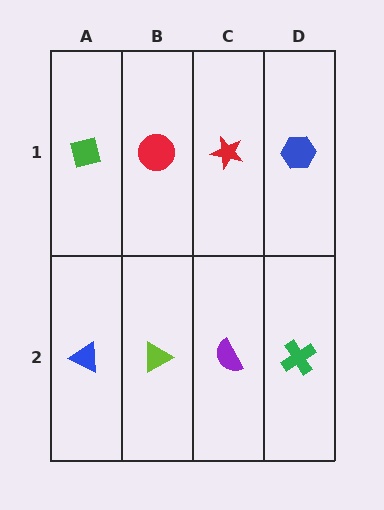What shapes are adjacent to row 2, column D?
A blue hexagon (row 1, column D), a purple semicircle (row 2, column C).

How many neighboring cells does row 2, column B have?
3.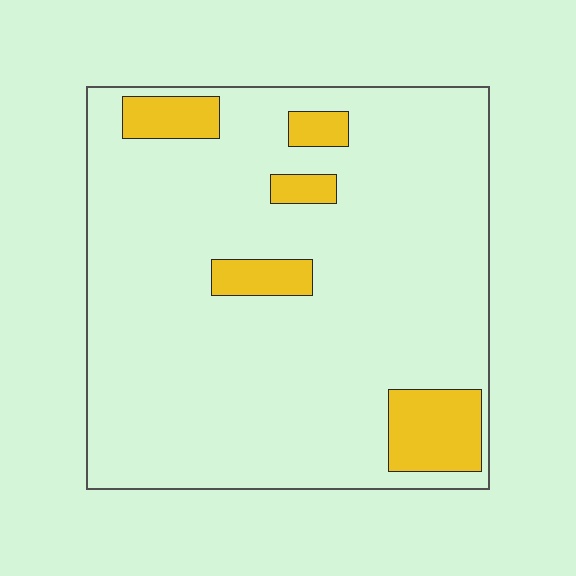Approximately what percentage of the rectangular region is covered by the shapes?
Approximately 10%.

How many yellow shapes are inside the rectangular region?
5.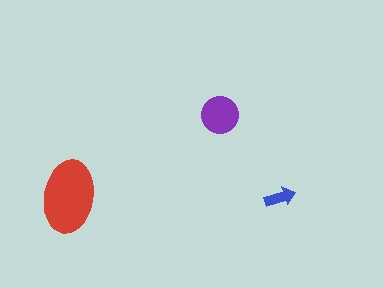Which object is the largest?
The red ellipse.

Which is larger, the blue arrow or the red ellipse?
The red ellipse.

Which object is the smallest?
The blue arrow.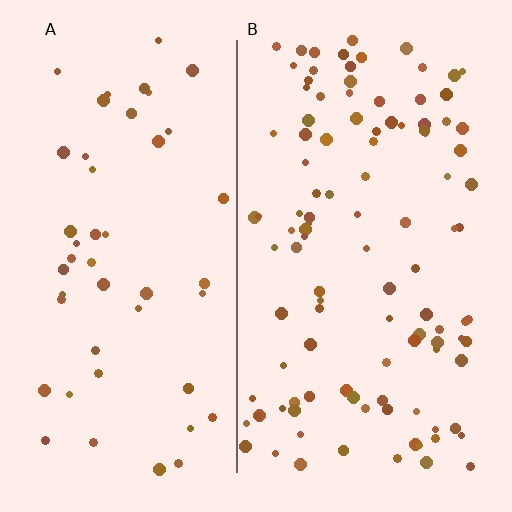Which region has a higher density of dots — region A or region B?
B (the right).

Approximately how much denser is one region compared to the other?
Approximately 2.3× — region B over region A.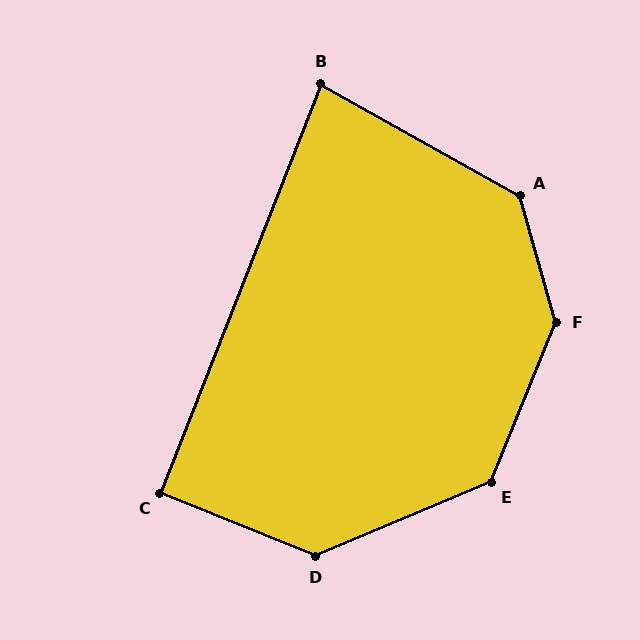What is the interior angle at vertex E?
Approximately 135 degrees (obtuse).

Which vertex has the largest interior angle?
F, at approximately 142 degrees.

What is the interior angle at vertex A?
Approximately 135 degrees (obtuse).